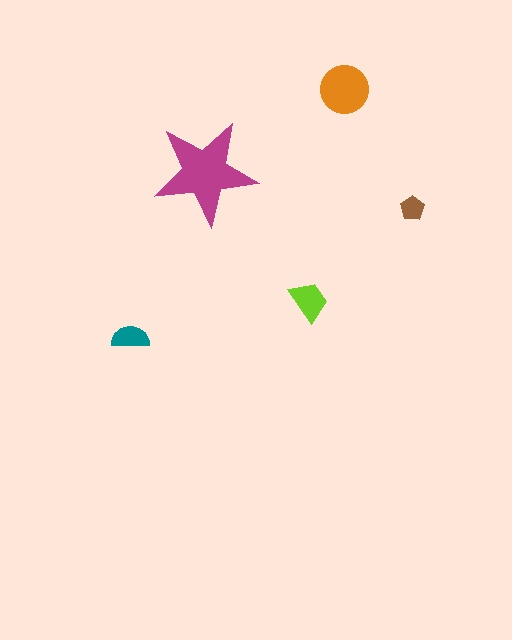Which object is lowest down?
The teal semicircle is bottommost.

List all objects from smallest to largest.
The brown pentagon, the teal semicircle, the lime trapezoid, the orange circle, the magenta star.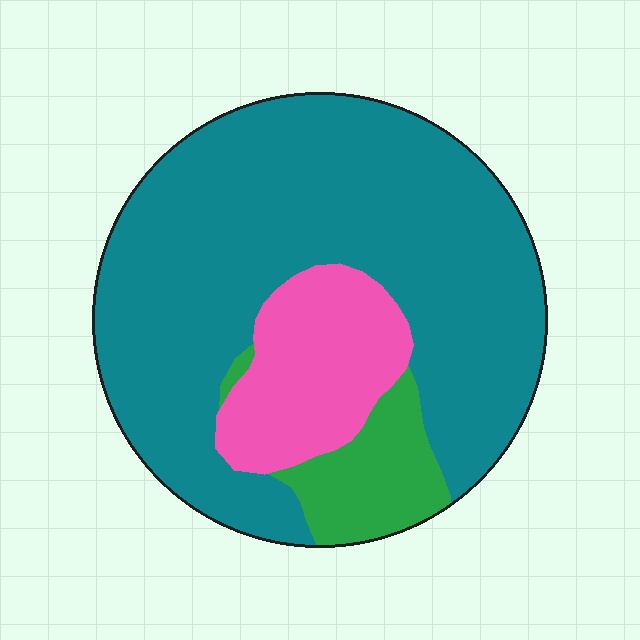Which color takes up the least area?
Green, at roughly 10%.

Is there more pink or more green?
Pink.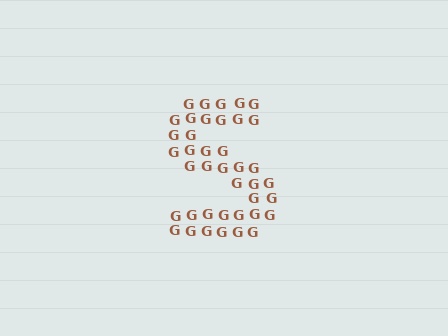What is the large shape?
The large shape is the letter S.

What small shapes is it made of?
It is made of small letter G's.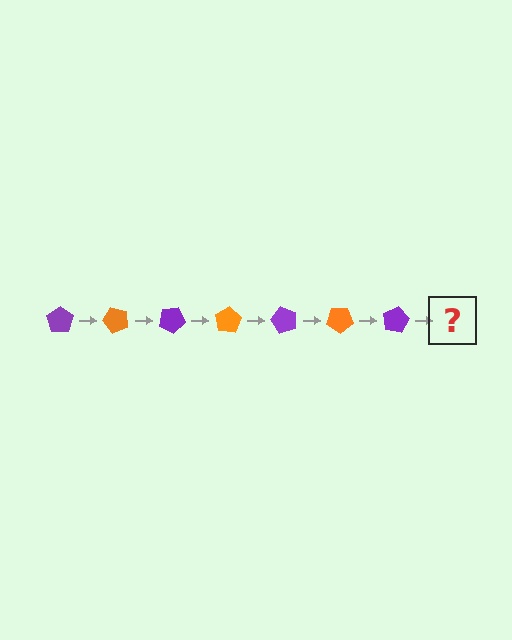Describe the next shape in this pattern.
It should be an orange pentagon, rotated 350 degrees from the start.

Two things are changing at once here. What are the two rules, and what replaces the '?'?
The two rules are that it rotates 50 degrees each step and the color cycles through purple and orange. The '?' should be an orange pentagon, rotated 350 degrees from the start.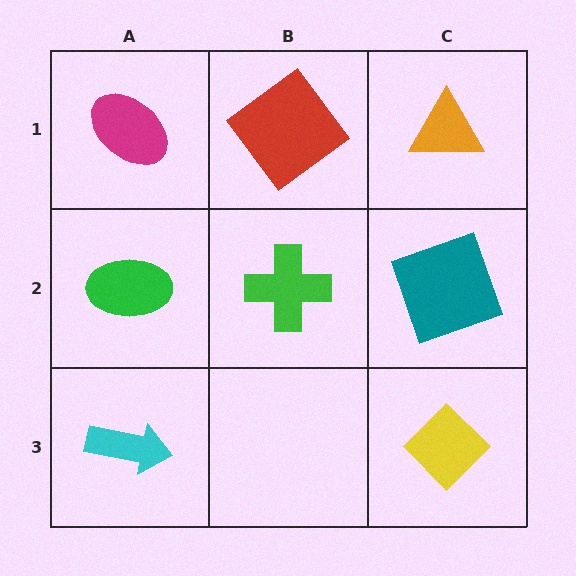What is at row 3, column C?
A yellow diamond.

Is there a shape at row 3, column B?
No, that cell is empty.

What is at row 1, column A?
A magenta ellipse.